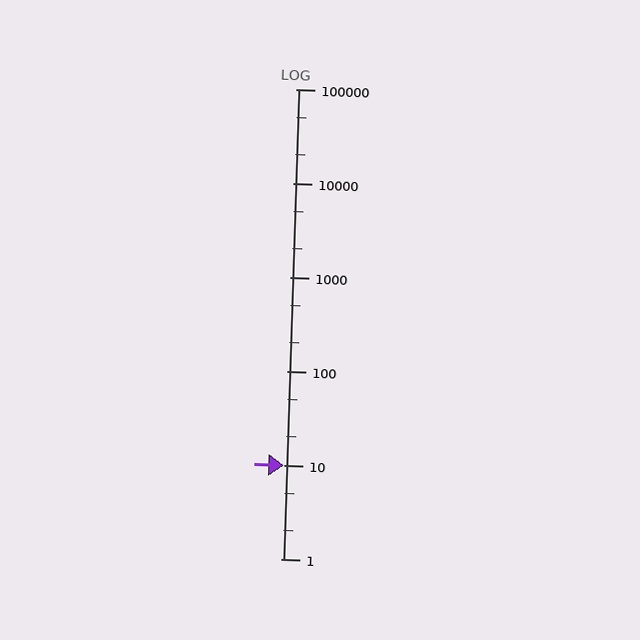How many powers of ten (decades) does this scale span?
The scale spans 5 decades, from 1 to 100000.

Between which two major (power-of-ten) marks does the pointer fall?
The pointer is between 10 and 100.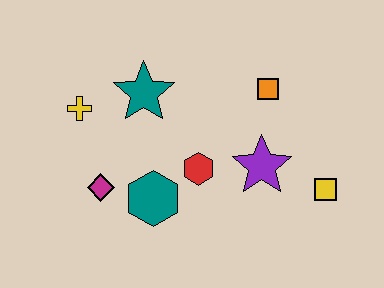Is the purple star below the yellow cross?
Yes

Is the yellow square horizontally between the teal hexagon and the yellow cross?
No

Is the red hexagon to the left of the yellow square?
Yes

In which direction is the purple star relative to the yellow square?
The purple star is to the left of the yellow square.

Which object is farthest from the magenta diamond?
The yellow square is farthest from the magenta diamond.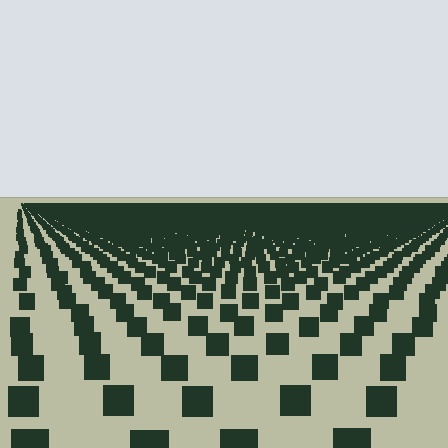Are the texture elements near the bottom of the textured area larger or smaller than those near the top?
Larger. Near the bottom, elements are closer to the viewer and appear at a bigger on-screen size.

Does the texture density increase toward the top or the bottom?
Density increases toward the top.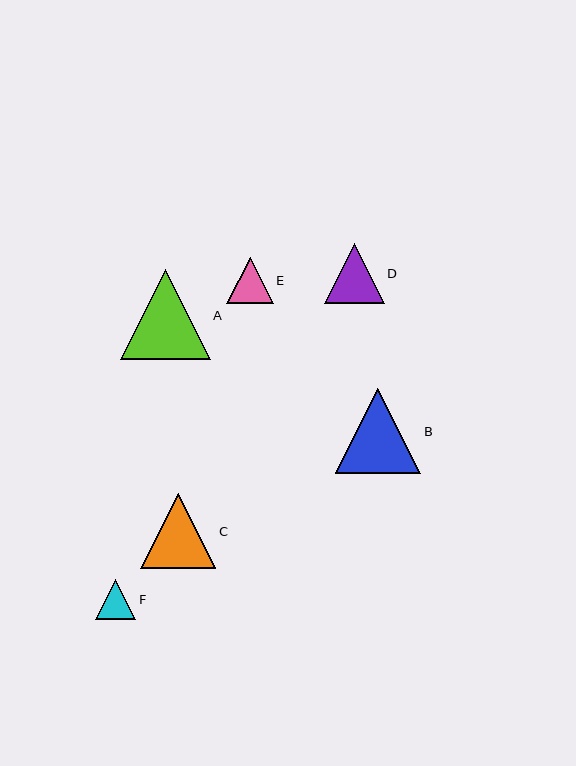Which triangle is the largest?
Triangle A is the largest with a size of approximately 90 pixels.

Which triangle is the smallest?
Triangle F is the smallest with a size of approximately 41 pixels.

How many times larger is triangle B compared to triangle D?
Triangle B is approximately 1.4 times the size of triangle D.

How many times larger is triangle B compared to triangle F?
Triangle B is approximately 2.1 times the size of triangle F.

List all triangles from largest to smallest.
From largest to smallest: A, B, C, D, E, F.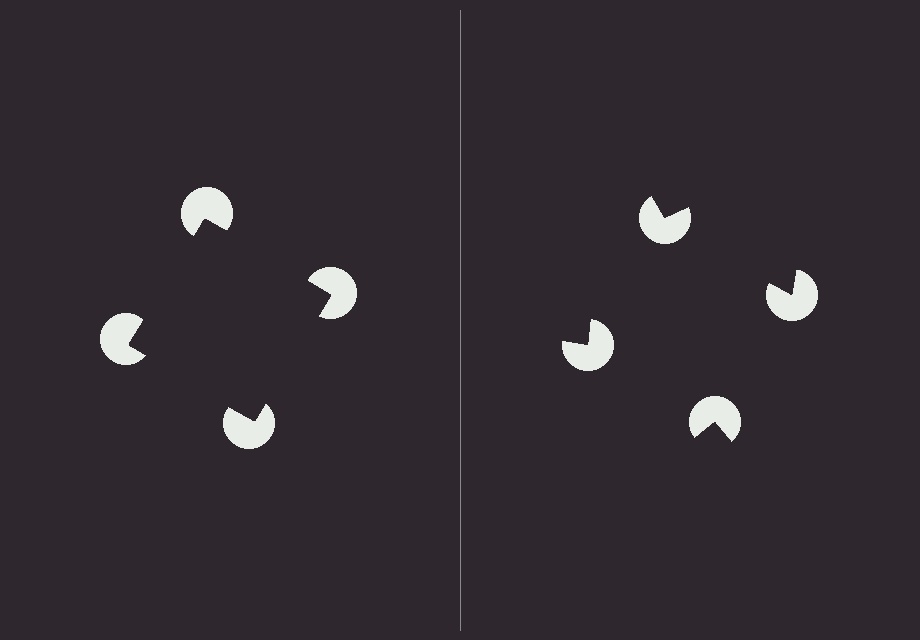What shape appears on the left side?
An illusory square.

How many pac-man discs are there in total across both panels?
8 — 4 on each side.